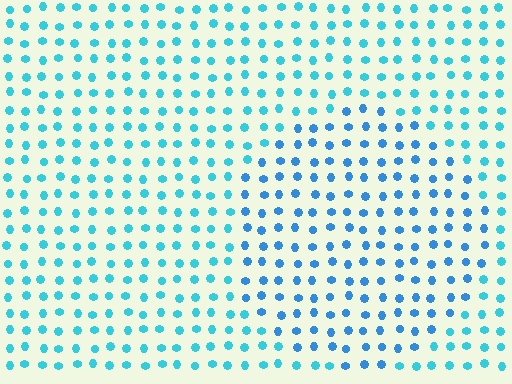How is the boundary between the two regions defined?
The boundary is defined purely by a slight shift in hue (about 24 degrees). Spacing, size, and orientation are identical on both sides.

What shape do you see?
I see a circle.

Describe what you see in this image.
The image is filled with small cyan elements in a uniform arrangement. A circle-shaped region is visible where the elements are tinted to a slightly different hue, forming a subtle color boundary.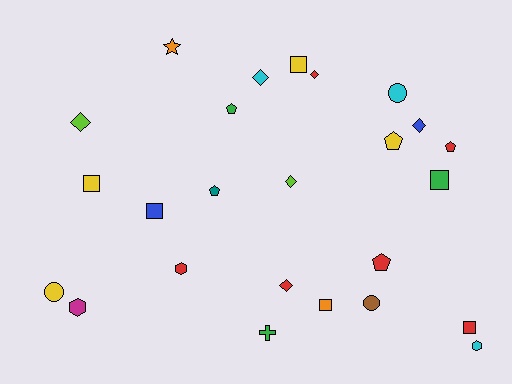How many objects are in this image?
There are 25 objects.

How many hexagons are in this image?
There are 3 hexagons.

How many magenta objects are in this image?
There is 1 magenta object.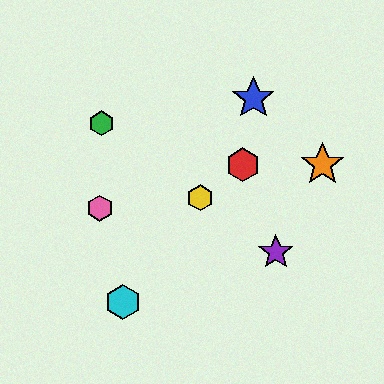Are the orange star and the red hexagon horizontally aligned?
Yes, both are at y≈165.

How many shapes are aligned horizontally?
2 shapes (the red hexagon, the orange star) are aligned horizontally.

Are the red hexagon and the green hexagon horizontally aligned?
No, the red hexagon is at y≈165 and the green hexagon is at y≈123.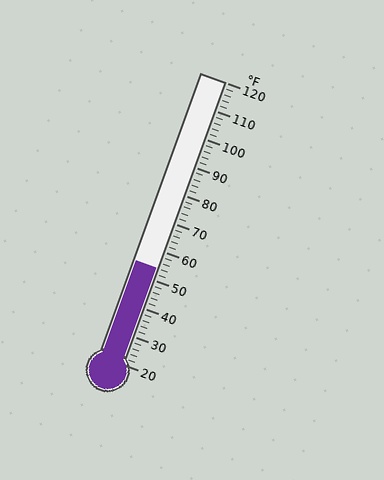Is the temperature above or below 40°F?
The temperature is above 40°F.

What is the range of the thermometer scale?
The thermometer scale ranges from 20°F to 120°F.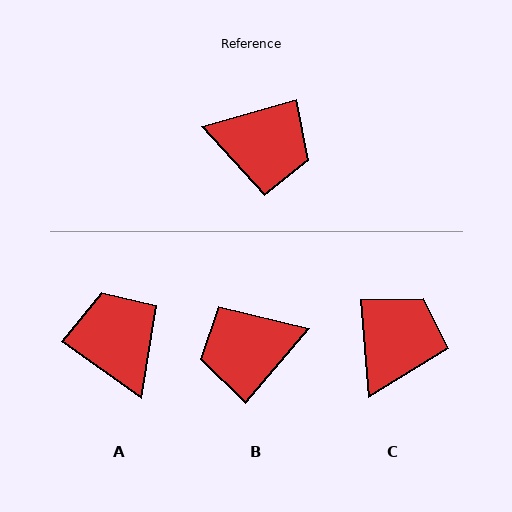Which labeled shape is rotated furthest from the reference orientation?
B, about 146 degrees away.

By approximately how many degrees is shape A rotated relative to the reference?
Approximately 129 degrees counter-clockwise.